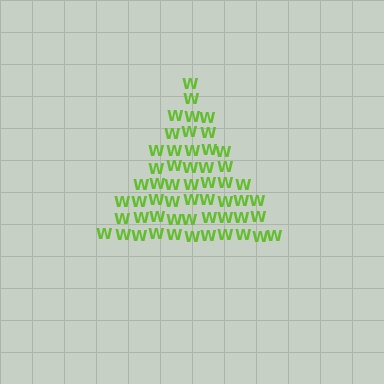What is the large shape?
The large shape is a triangle.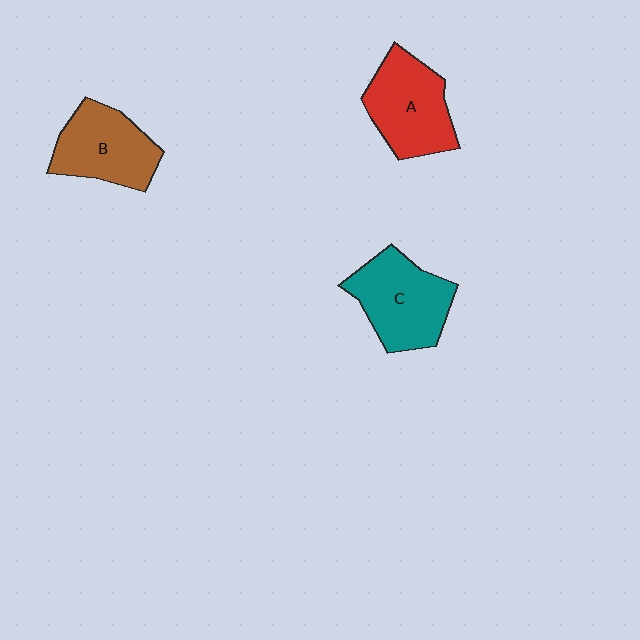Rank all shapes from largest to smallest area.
From largest to smallest: C (teal), A (red), B (brown).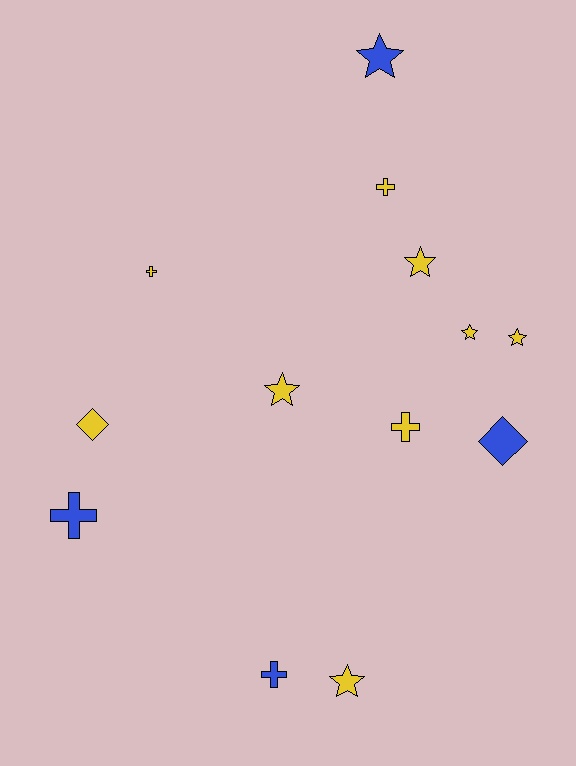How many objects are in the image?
There are 13 objects.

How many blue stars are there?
There is 1 blue star.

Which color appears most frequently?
Yellow, with 9 objects.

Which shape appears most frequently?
Star, with 6 objects.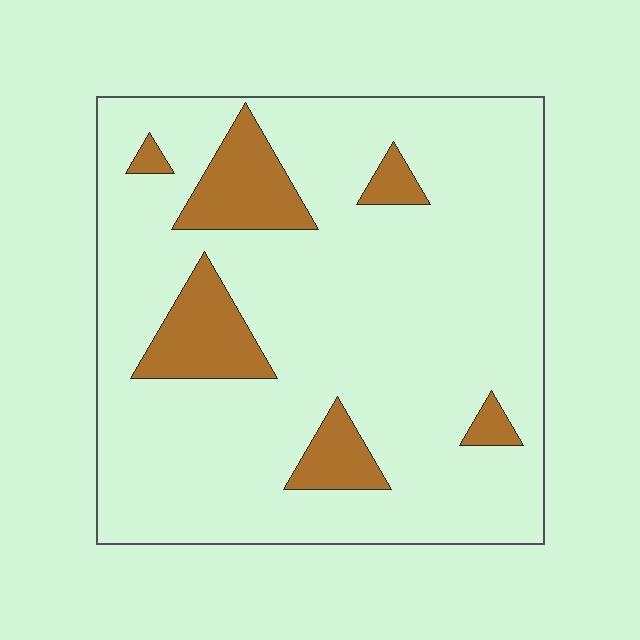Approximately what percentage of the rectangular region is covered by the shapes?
Approximately 15%.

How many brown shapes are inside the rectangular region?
6.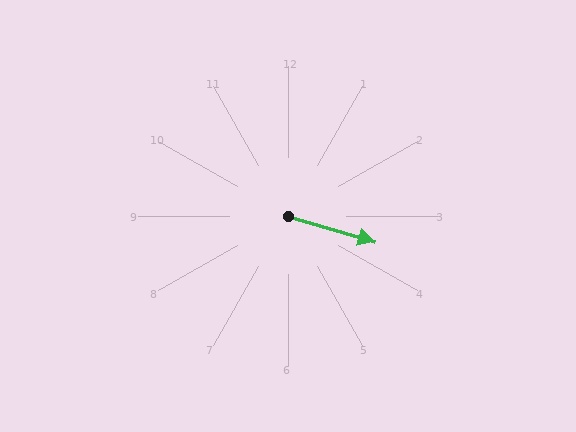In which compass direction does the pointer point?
East.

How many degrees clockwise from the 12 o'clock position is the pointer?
Approximately 107 degrees.